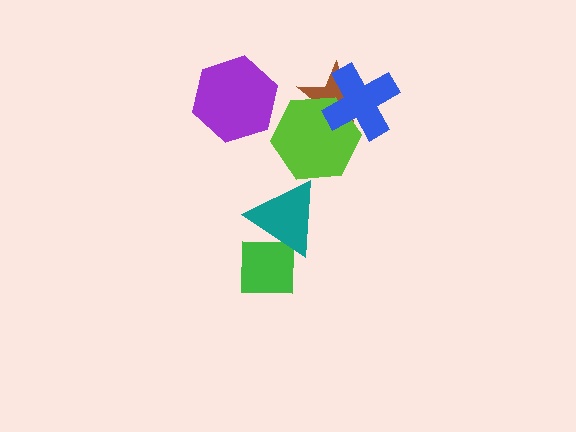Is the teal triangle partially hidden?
No, no other shape covers it.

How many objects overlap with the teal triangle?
1 object overlaps with the teal triangle.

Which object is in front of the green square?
The teal triangle is in front of the green square.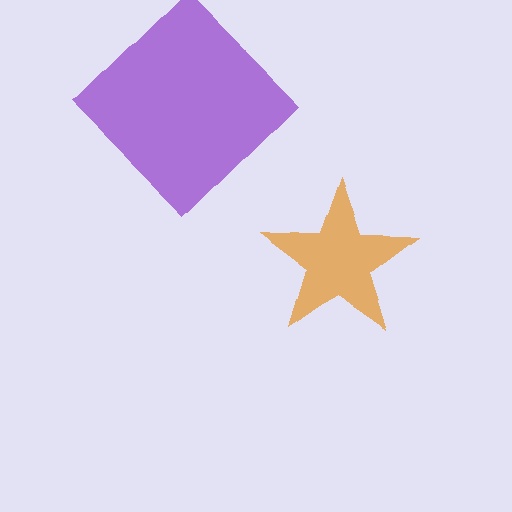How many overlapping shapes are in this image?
There are 2 overlapping shapes in the image.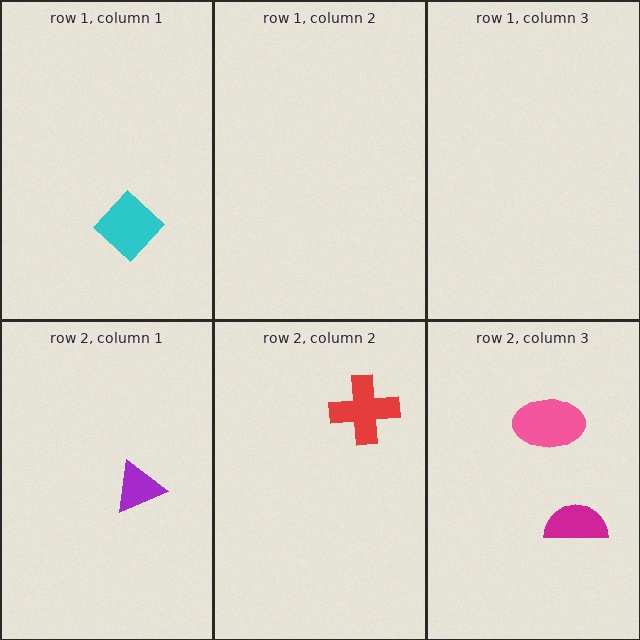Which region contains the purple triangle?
The row 2, column 1 region.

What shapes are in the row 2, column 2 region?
The red cross.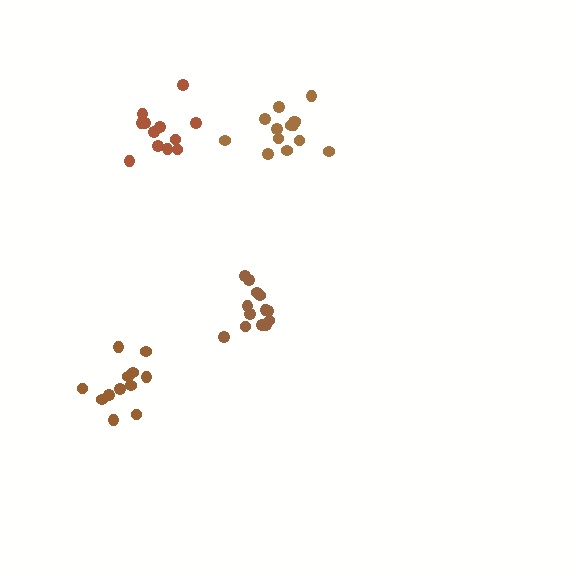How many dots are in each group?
Group 1: 15 dots, Group 2: 12 dots, Group 3: 13 dots, Group 4: 12 dots (52 total).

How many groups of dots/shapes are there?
There are 4 groups.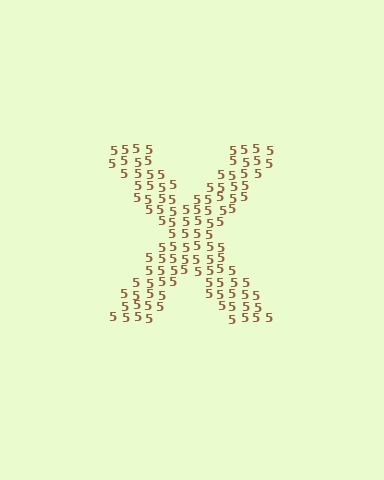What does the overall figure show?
The overall figure shows the letter X.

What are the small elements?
The small elements are digit 5's.